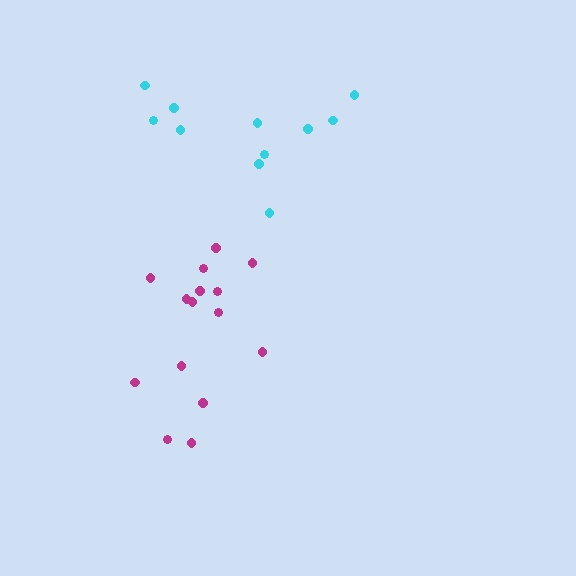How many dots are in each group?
Group 1: 15 dots, Group 2: 11 dots (26 total).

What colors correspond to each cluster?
The clusters are colored: magenta, cyan.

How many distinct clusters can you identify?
There are 2 distinct clusters.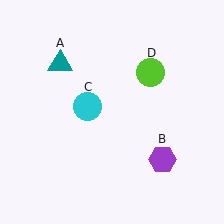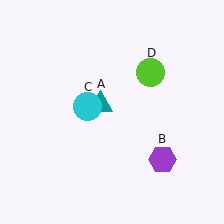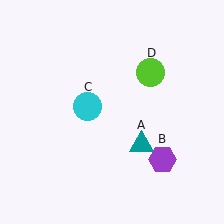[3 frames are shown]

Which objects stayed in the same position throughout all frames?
Purple hexagon (object B) and cyan circle (object C) and lime circle (object D) remained stationary.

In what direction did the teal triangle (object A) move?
The teal triangle (object A) moved down and to the right.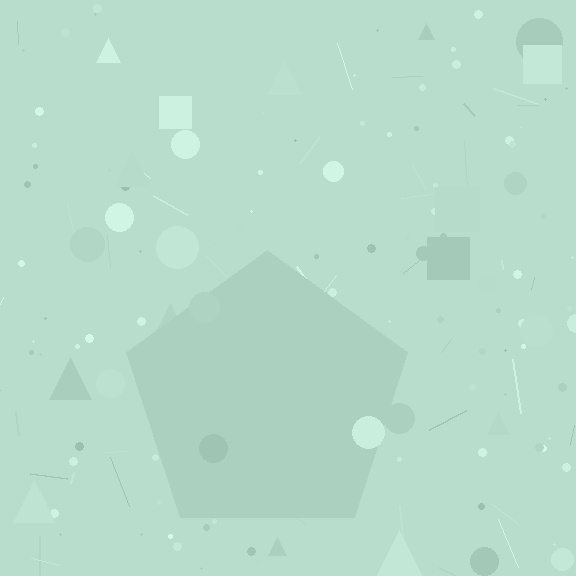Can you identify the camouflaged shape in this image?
The camouflaged shape is a pentagon.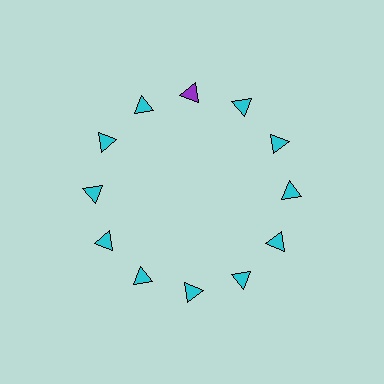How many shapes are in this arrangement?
There are 12 shapes arranged in a ring pattern.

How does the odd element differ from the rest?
It has a different color: purple instead of cyan.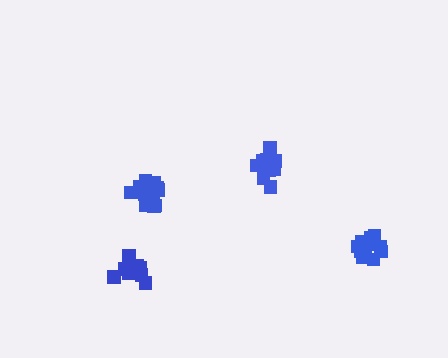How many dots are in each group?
Group 1: 14 dots, Group 2: 17 dots, Group 3: 12 dots, Group 4: 15 dots (58 total).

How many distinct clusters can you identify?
There are 4 distinct clusters.